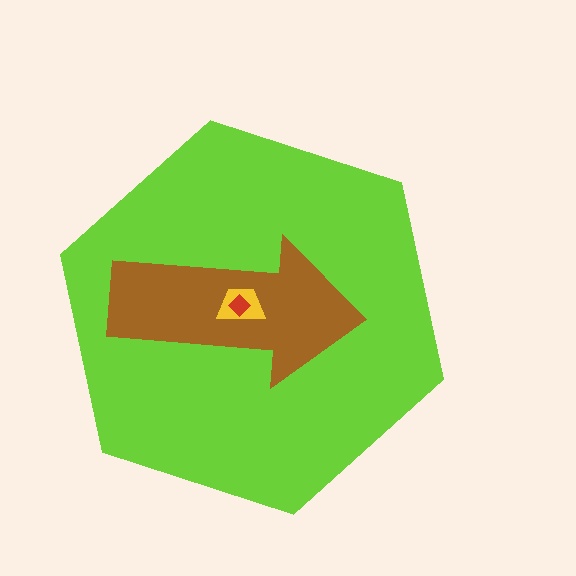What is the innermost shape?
The red diamond.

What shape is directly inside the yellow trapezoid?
The red diamond.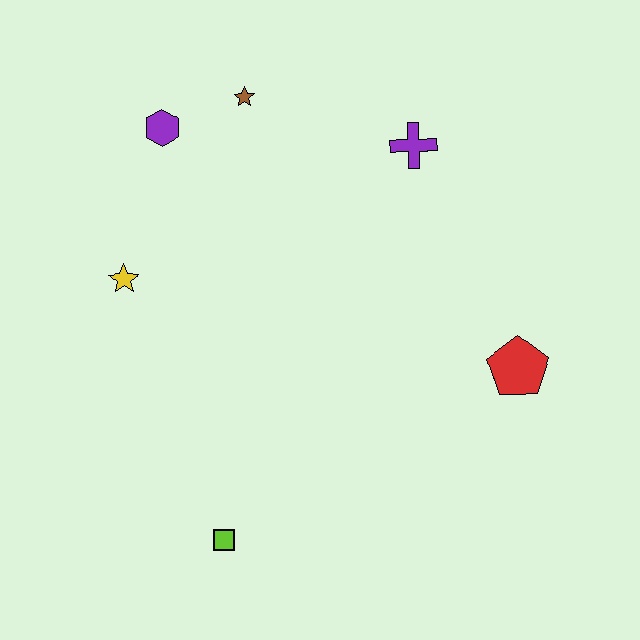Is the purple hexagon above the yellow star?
Yes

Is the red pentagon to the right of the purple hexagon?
Yes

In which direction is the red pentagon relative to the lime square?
The red pentagon is to the right of the lime square.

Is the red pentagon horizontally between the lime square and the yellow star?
No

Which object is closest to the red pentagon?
The purple cross is closest to the red pentagon.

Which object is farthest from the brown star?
The lime square is farthest from the brown star.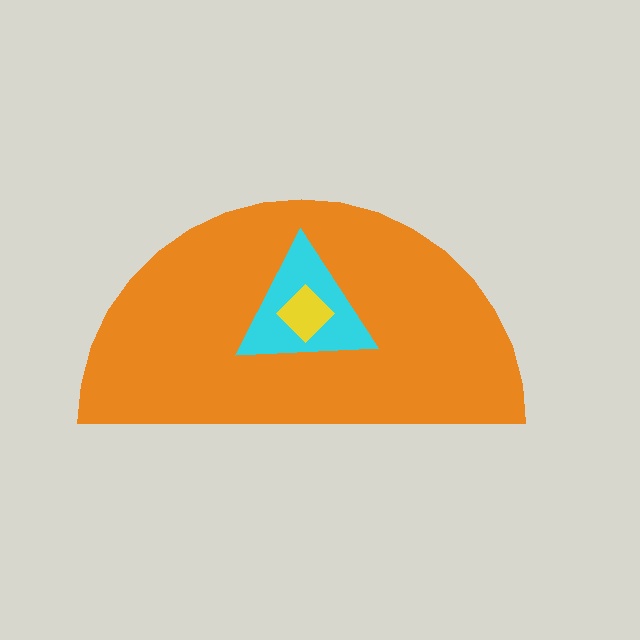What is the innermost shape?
The yellow diamond.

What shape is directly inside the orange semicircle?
The cyan triangle.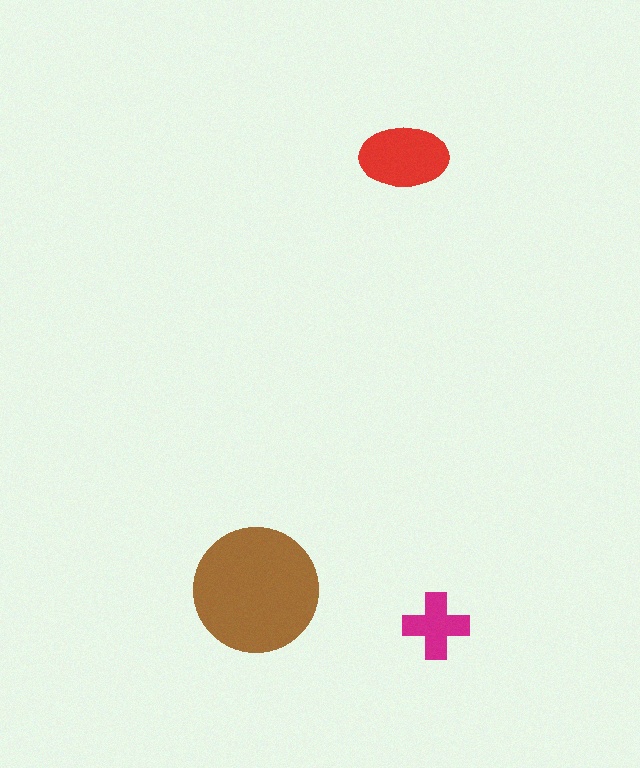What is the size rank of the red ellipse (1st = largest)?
2nd.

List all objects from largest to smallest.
The brown circle, the red ellipse, the magenta cross.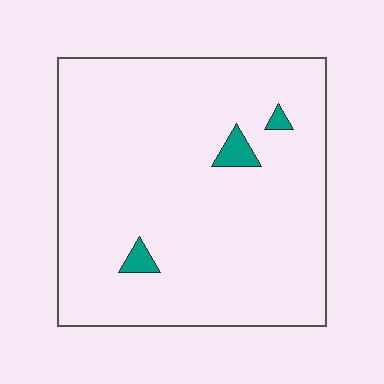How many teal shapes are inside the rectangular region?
3.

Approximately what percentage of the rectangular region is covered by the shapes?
Approximately 5%.